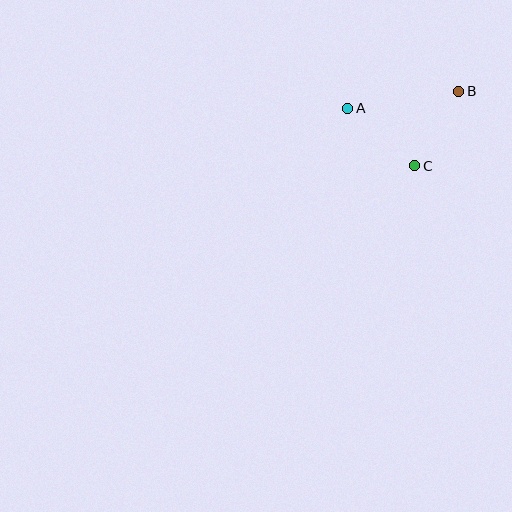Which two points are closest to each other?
Points B and C are closest to each other.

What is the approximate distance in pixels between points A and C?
The distance between A and C is approximately 88 pixels.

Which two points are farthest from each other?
Points A and B are farthest from each other.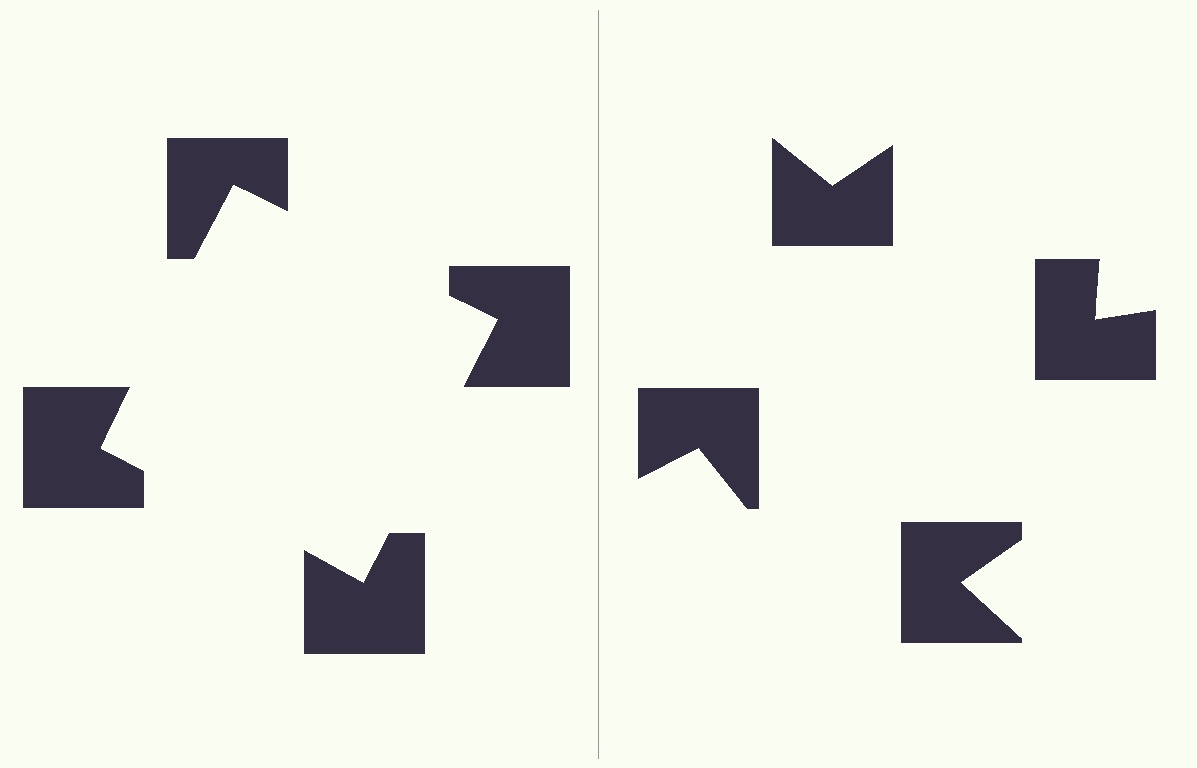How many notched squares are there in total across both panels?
8 — 4 on each side.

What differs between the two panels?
The notched squares are positioned identically on both sides; only the wedge orientations differ. On the left they align to a square; on the right they are misaligned.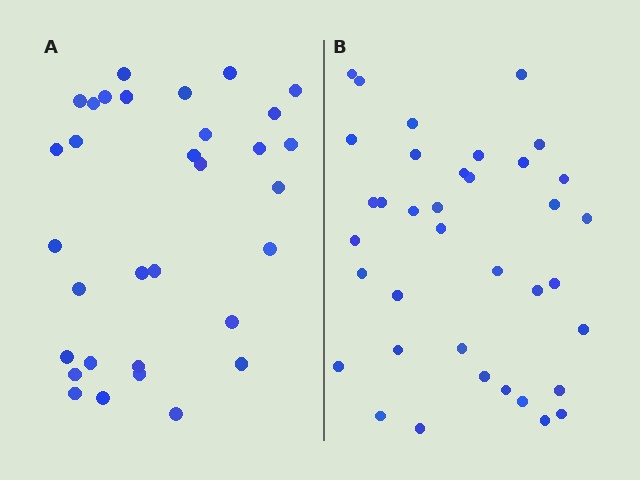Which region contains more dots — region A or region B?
Region B (the right region) has more dots.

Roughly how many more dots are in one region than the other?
Region B has about 5 more dots than region A.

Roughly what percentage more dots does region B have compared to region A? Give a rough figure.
About 15% more.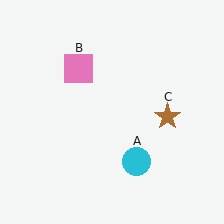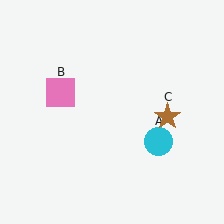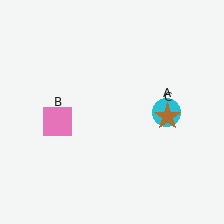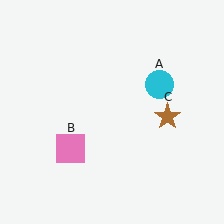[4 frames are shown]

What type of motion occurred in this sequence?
The cyan circle (object A), pink square (object B) rotated counterclockwise around the center of the scene.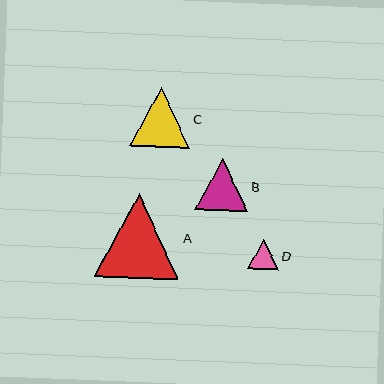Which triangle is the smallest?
Triangle D is the smallest with a size of approximately 30 pixels.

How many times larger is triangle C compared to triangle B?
Triangle C is approximately 1.1 times the size of triangle B.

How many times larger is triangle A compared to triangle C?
Triangle A is approximately 1.4 times the size of triangle C.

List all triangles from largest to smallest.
From largest to smallest: A, C, B, D.